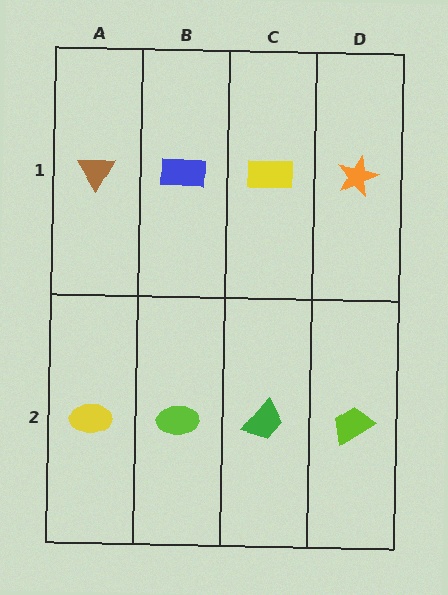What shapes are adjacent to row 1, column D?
A lime trapezoid (row 2, column D), a yellow rectangle (row 1, column C).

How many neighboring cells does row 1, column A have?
2.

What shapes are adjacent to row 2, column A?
A brown triangle (row 1, column A), a lime ellipse (row 2, column B).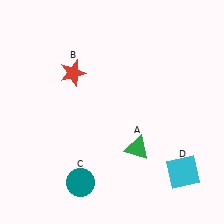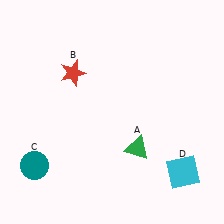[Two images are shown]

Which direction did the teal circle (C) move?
The teal circle (C) moved left.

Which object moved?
The teal circle (C) moved left.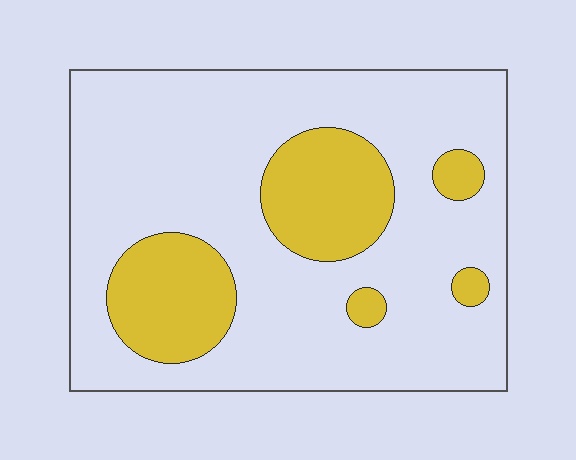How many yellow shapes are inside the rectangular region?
5.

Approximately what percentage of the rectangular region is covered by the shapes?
Approximately 25%.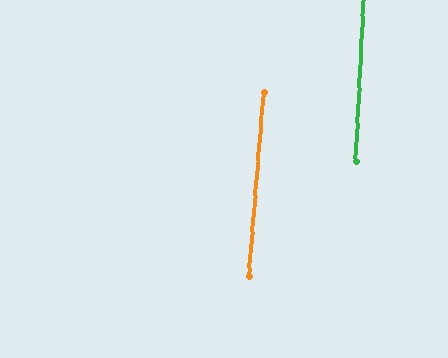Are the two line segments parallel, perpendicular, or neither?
Parallel — their directions differ by only 1.6°.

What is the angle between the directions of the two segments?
Approximately 2 degrees.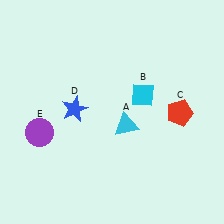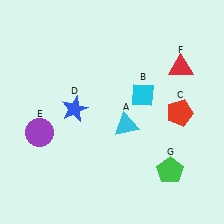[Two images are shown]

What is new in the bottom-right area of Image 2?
A green pentagon (G) was added in the bottom-right area of Image 2.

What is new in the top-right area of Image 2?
A red triangle (F) was added in the top-right area of Image 2.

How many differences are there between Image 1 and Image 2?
There are 2 differences between the two images.